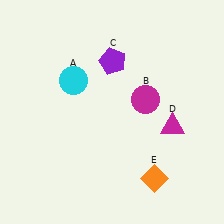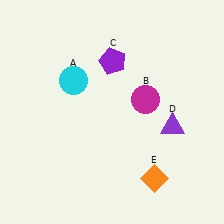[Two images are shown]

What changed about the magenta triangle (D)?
In Image 1, D is magenta. In Image 2, it changed to purple.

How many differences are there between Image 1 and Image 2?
There is 1 difference between the two images.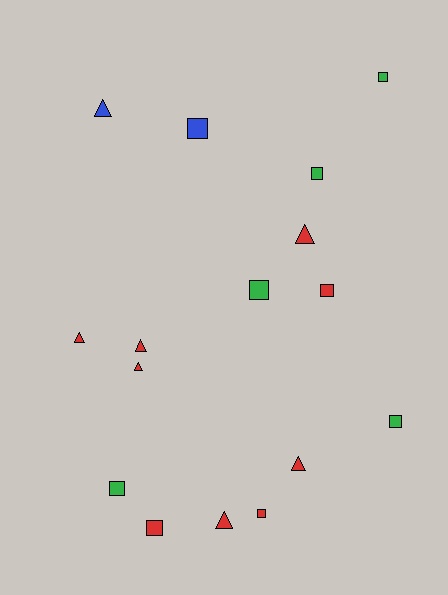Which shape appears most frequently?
Square, with 9 objects.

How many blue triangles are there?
There is 1 blue triangle.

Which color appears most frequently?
Red, with 9 objects.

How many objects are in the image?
There are 16 objects.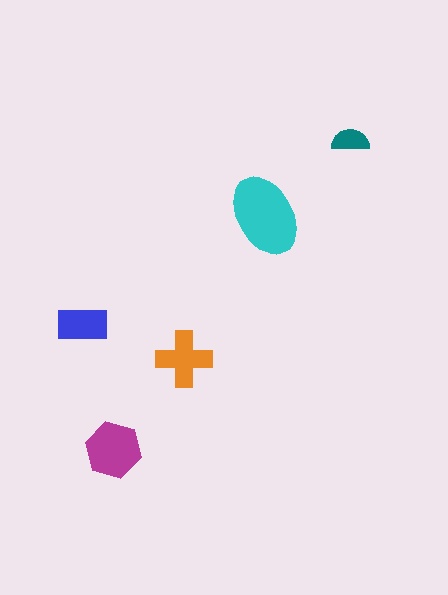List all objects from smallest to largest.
The teal semicircle, the blue rectangle, the orange cross, the magenta hexagon, the cyan ellipse.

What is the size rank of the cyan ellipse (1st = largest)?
1st.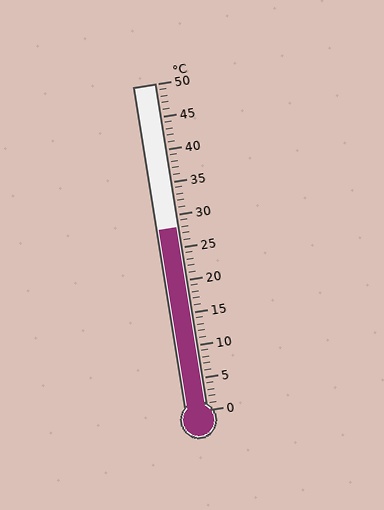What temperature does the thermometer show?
The thermometer shows approximately 28°C.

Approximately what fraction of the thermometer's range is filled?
The thermometer is filled to approximately 55% of its range.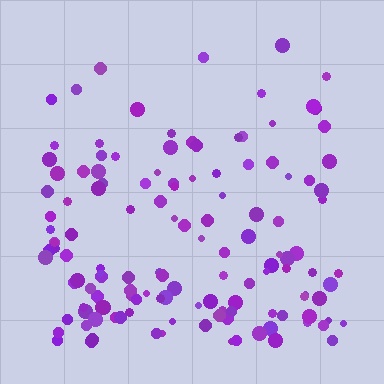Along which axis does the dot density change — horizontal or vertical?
Vertical.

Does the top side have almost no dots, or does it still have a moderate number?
Still a moderate number, just noticeably fewer than the bottom.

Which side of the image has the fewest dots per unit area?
The top.